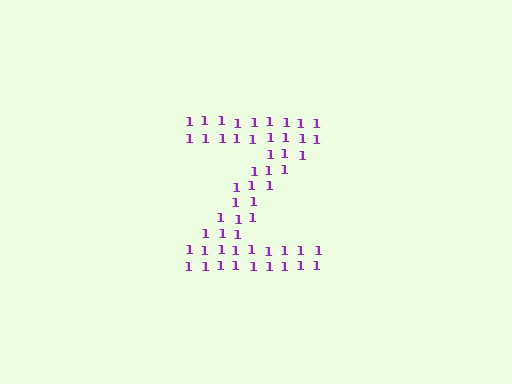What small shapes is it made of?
It is made of small digit 1's.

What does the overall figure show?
The overall figure shows the letter Z.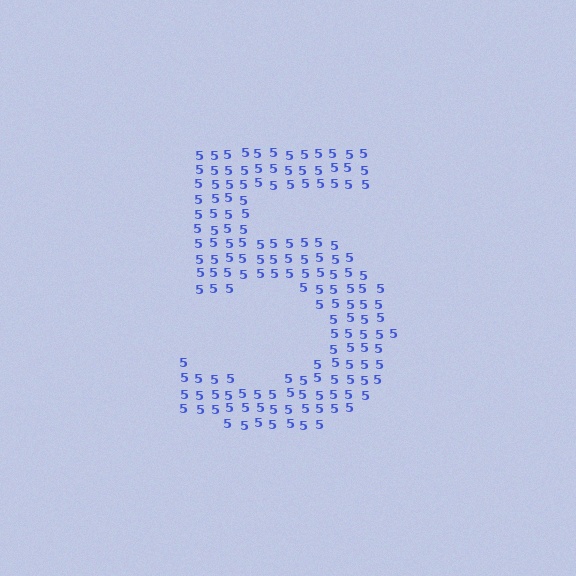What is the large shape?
The large shape is the digit 5.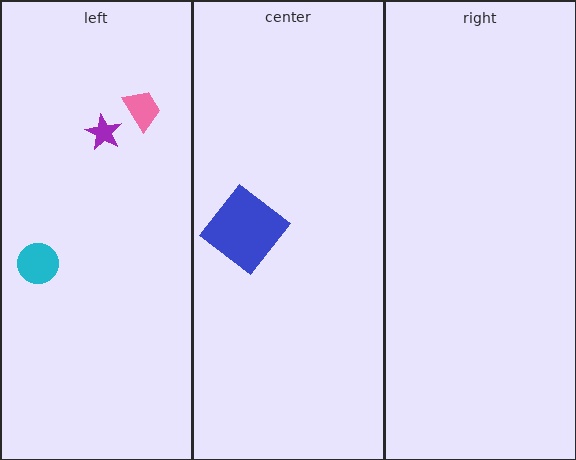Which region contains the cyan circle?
The left region.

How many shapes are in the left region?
3.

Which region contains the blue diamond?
The center region.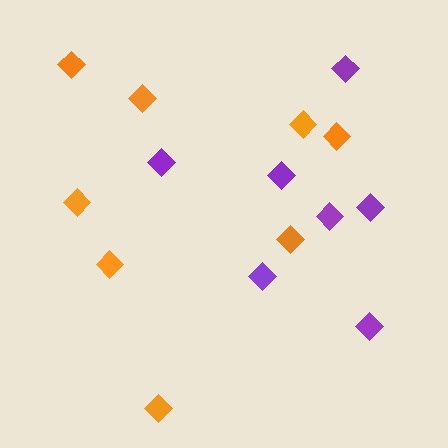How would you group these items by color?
There are 2 groups: one group of orange diamonds (8) and one group of purple diamonds (7).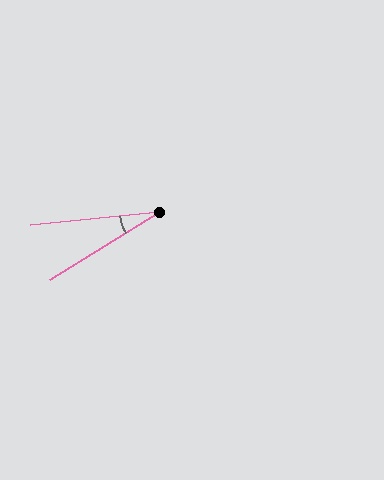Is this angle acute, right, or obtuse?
It is acute.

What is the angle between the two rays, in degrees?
Approximately 26 degrees.